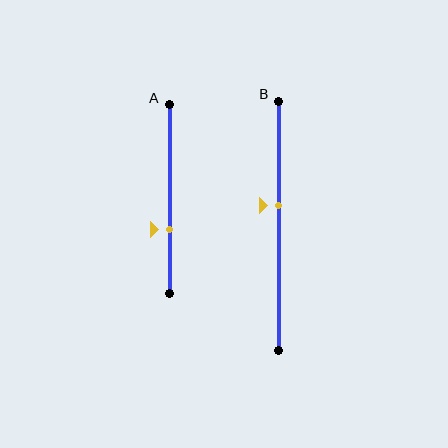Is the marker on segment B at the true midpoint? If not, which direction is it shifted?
No, the marker on segment B is shifted upward by about 8% of the segment length.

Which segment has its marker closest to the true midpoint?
Segment B has its marker closest to the true midpoint.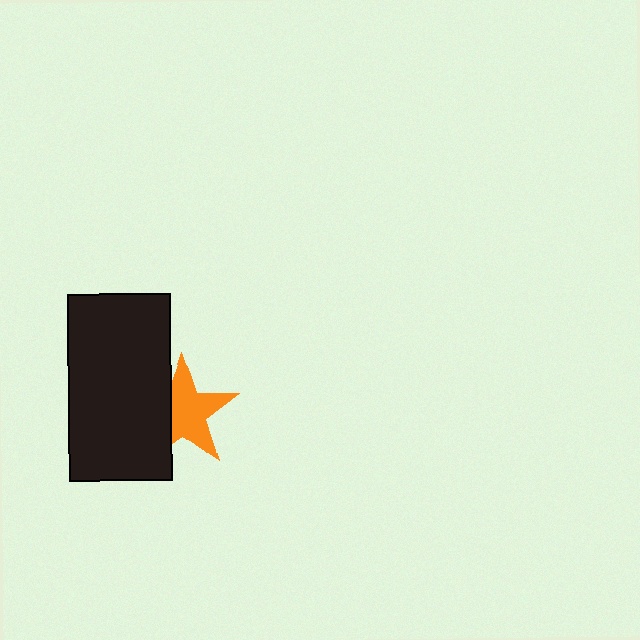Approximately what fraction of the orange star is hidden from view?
Roughly 33% of the orange star is hidden behind the black rectangle.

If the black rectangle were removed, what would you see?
You would see the complete orange star.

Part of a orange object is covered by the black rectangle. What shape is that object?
It is a star.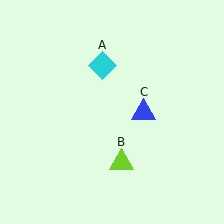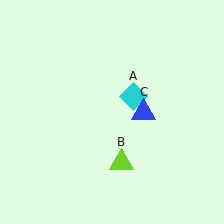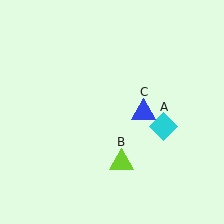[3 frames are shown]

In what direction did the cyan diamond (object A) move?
The cyan diamond (object A) moved down and to the right.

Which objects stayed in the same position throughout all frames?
Lime triangle (object B) and blue triangle (object C) remained stationary.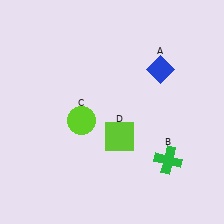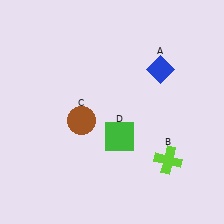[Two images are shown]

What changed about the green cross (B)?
In Image 1, B is green. In Image 2, it changed to lime.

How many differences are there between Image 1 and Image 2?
There are 3 differences between the two images.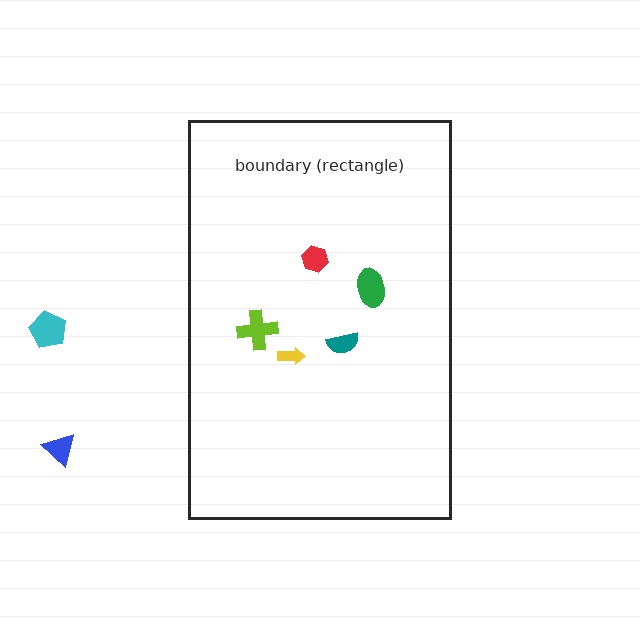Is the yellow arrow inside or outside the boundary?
Inside.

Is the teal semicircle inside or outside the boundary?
Inside.